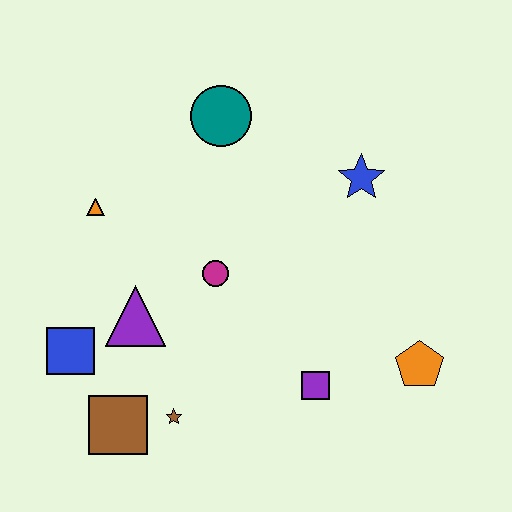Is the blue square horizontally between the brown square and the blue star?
No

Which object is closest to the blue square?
The purple triangle is closest to the blue square.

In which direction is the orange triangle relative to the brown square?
The orange triangle is above the brown square.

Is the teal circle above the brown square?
Yes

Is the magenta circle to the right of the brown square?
Yes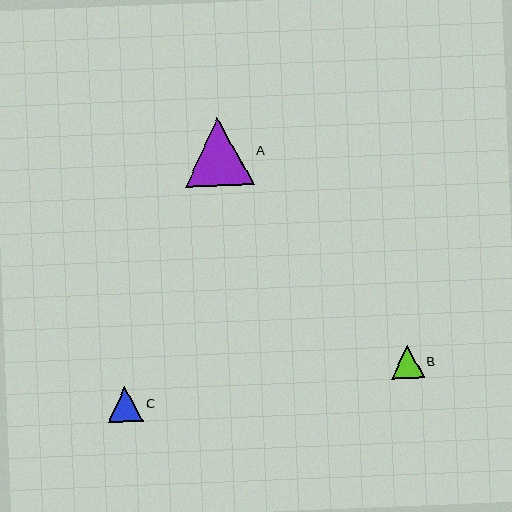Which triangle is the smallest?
Triangle B is the smallest with a size of approximately 33 pixels.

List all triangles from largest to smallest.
From largest to smallest: A, C, B.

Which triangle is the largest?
Triangle A is the largest with a size of approximately 68 pixels.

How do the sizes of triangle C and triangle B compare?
Triangle C and triangle B are approximately the same size.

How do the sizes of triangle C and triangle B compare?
Triangle C and triangle B are approximately the same size.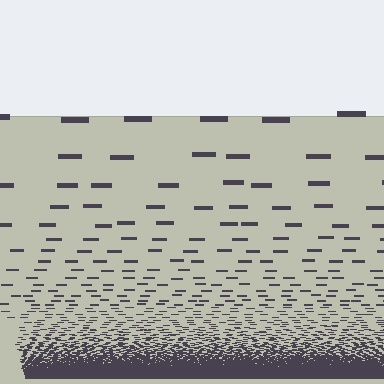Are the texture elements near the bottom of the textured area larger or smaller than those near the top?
Smaller. The gradient is inverted — elements near the bottom are smaller and denser.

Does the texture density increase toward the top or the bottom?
Density increases toward the bottom.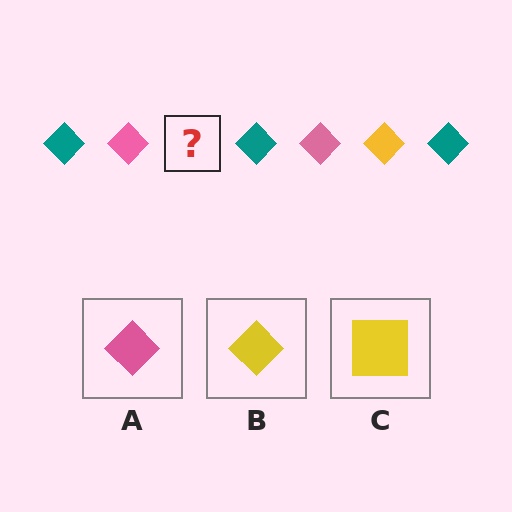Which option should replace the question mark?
Option B.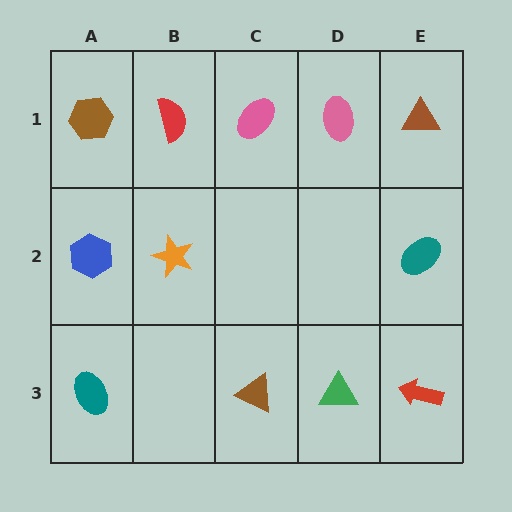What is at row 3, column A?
A teal ellipse.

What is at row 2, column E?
A teal ellipse.